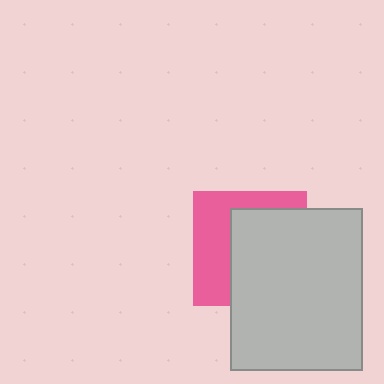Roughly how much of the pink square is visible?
A small part of it is visible (roughly 41%).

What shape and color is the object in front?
The object in front is a light gray rectangle.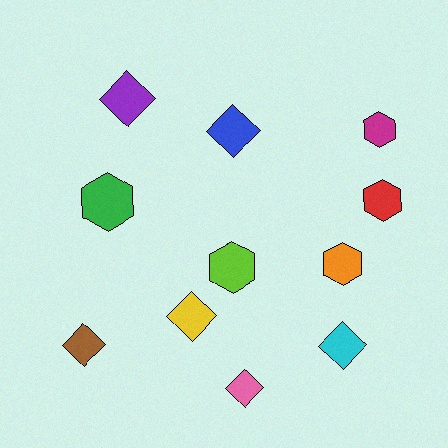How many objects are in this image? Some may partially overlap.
There are 11 objects.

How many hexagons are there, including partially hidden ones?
There are 5 hexagons.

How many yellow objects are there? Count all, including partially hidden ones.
There is 1 yellow object.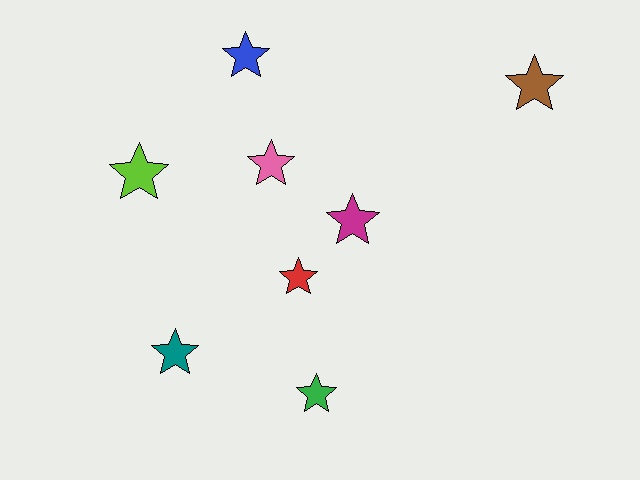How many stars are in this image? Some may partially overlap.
There are 8 stars.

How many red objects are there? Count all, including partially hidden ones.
There is 1 red object.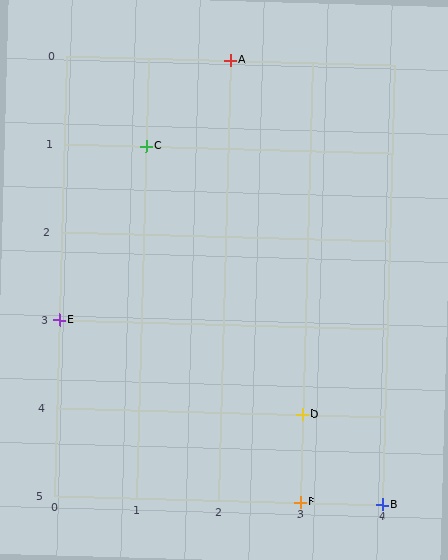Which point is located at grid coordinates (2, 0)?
Point A is at (2, 0).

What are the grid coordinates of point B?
Point B is at grid coordinates (4, 5).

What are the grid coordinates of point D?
Point D is at grid coordinates (3, 4).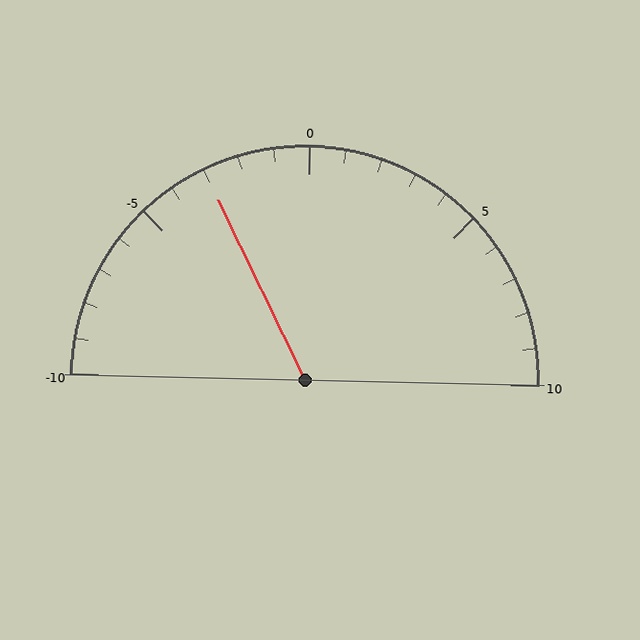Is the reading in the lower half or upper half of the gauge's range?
The reading is in the lower half of the range (-10 to 10).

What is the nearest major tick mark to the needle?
The nearest major tick mark is -5.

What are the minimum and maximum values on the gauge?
The gauge ranges from -10 to 10.